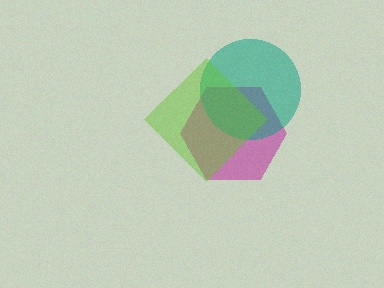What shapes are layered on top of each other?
The layered shapes are: a magenta hexagon, a teal circle, a lime diamond.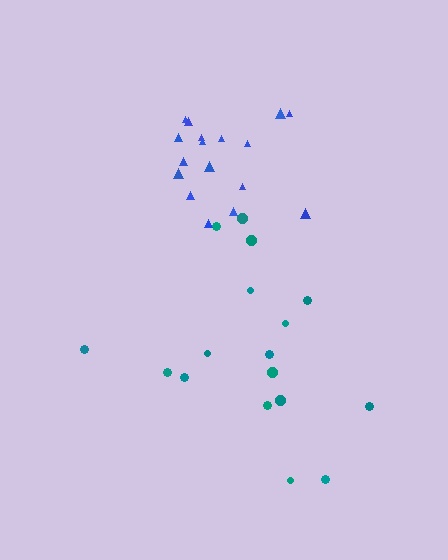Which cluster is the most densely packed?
Blue.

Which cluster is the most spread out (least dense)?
Teal.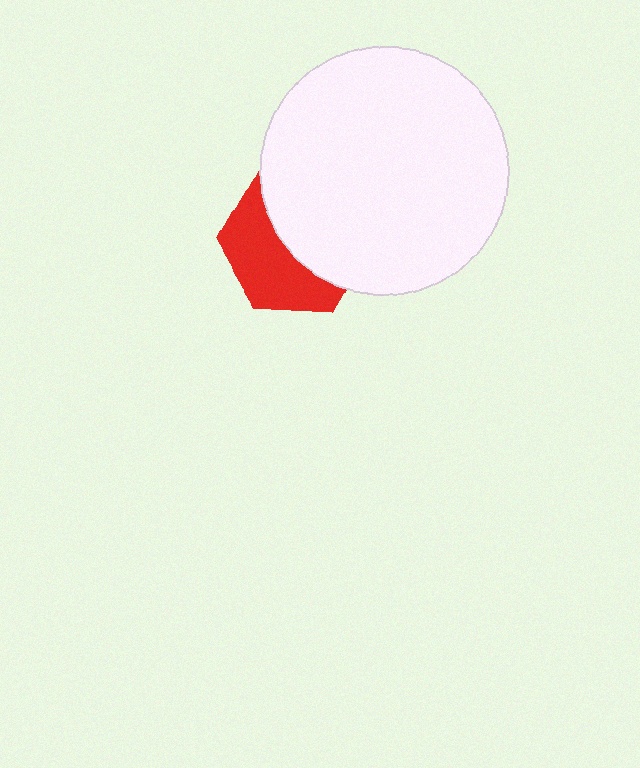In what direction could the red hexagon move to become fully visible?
The red hexagon could move toward the lower-left. That would shift it out from behind the white circle entirely.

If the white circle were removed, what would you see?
You would see the complete red hexagon.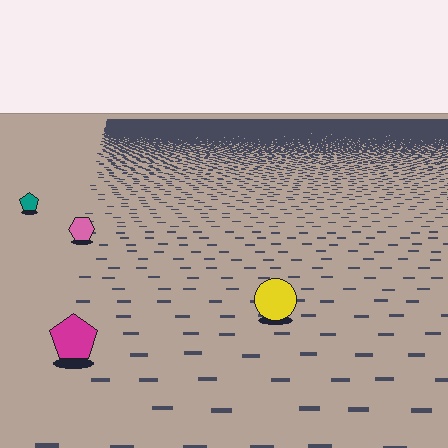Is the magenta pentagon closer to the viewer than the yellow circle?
Yes. The magenta pentagon is closer — you can tell from the texture gradient: the ground texture is coarser near it.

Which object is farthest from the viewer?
The teal pentagon is farthest from the viewer. It appears smaller and the ground texture around it is denser.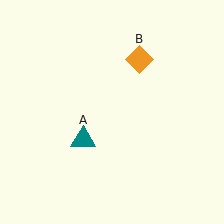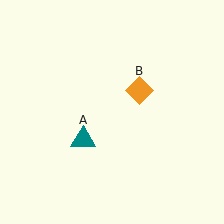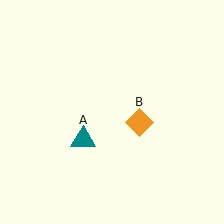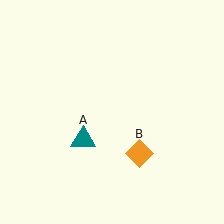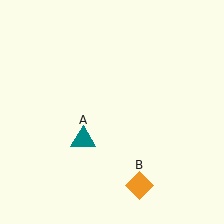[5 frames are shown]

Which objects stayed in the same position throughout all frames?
Teal triangle (object A) remained stationary.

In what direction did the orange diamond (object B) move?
The orange diamond (object B) moved down.